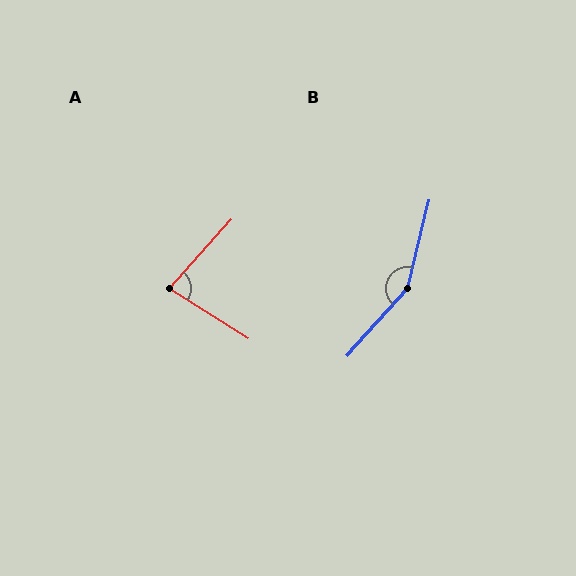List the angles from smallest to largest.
A (80°), B (152°).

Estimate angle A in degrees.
Approximately 80 degrees.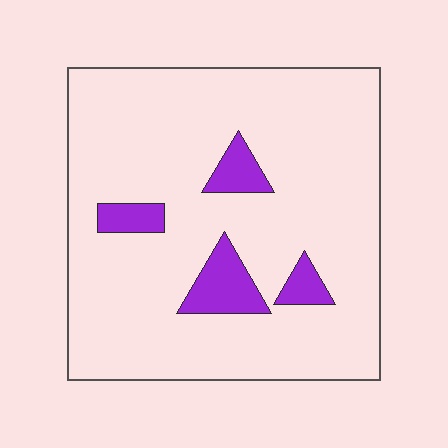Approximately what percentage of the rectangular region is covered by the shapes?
Approximately 10%.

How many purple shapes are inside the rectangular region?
4.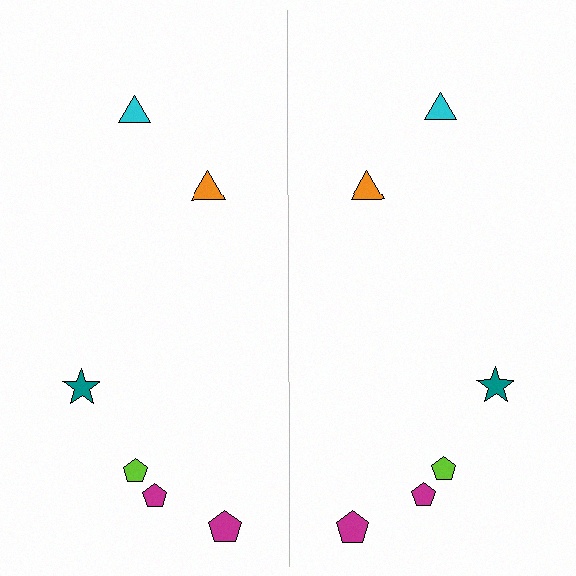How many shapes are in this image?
There are 12 shapes in this image.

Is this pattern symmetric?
Yes, this pattern has bilateral (reflection) symmetry.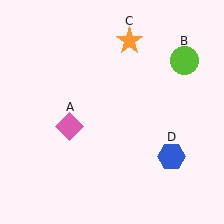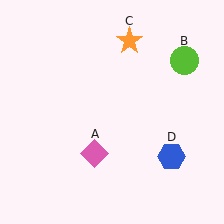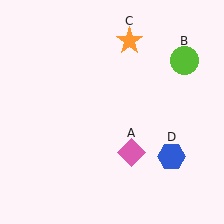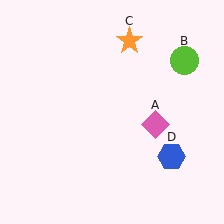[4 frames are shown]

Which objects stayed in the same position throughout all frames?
Lime circle (object B) and orange star (object C) and blue hexagon (object D) remained stationary.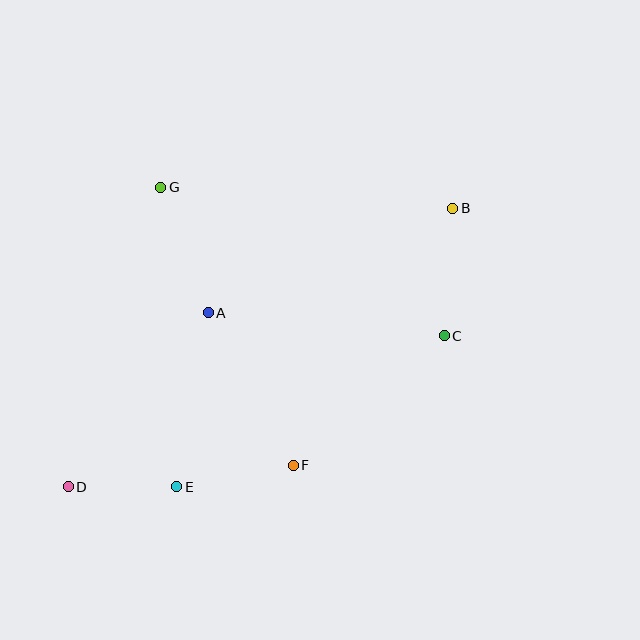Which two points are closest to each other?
Points D and E are closest to each other.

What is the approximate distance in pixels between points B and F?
The distance between B and F is approximately 302 pixels.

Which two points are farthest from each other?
Points B and D are farthest from each other.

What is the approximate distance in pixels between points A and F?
The distance between A and F is approximately 174 pixels.